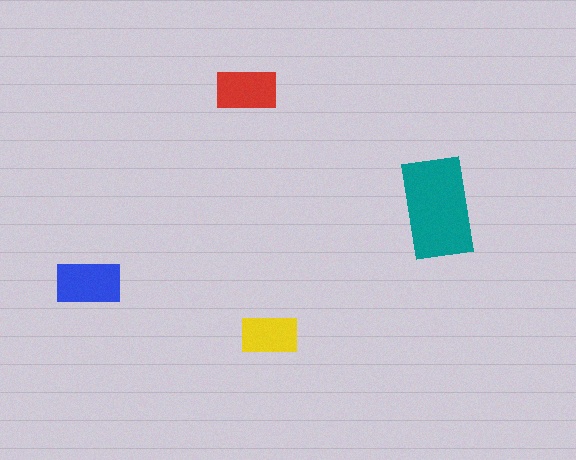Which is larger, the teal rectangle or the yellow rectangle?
The teal one.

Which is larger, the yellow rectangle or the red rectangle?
The red one.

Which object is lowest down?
The yellow rectangle is bottommost.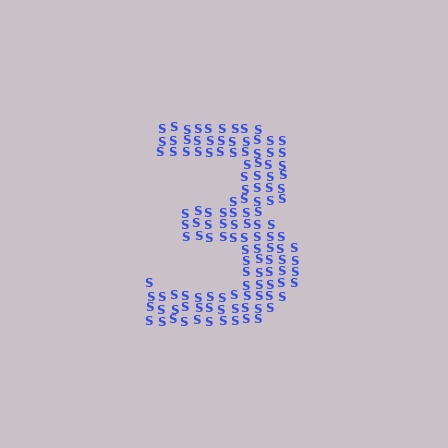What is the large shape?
The large shape is the digit 3.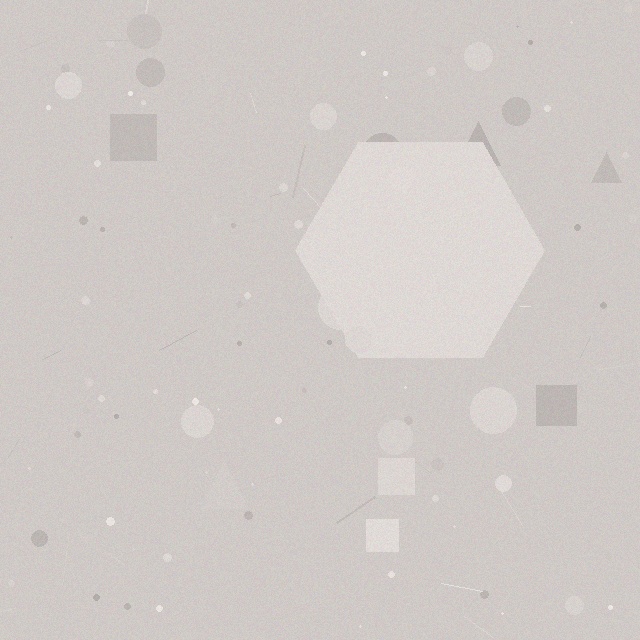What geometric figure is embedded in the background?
A hexagon is embedded in the background.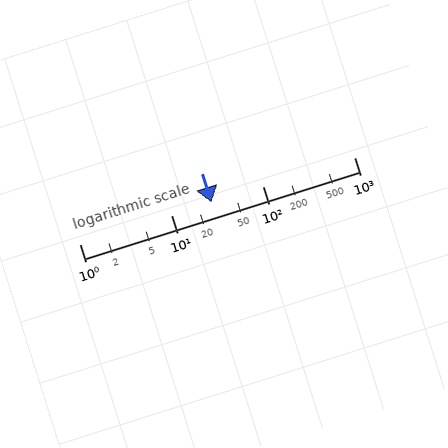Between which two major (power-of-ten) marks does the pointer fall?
The pointer is between 10 and 100.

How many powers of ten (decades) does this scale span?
The scale spans 3 decades, from 1 to 1000.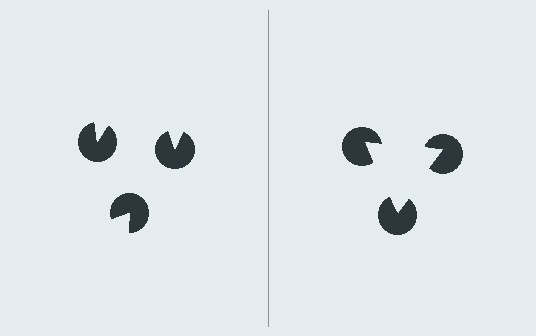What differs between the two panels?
The pac-man discs are positioned identically on both sides; only the wedge orientations differ. On the right they align to a triangle; on the left they are misaligned.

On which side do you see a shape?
An illusory triangle appears on the right side. On the left side the wedge cuts are rotated, so no coherent shape forms.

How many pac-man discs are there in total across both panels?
6 — 3 on each side.